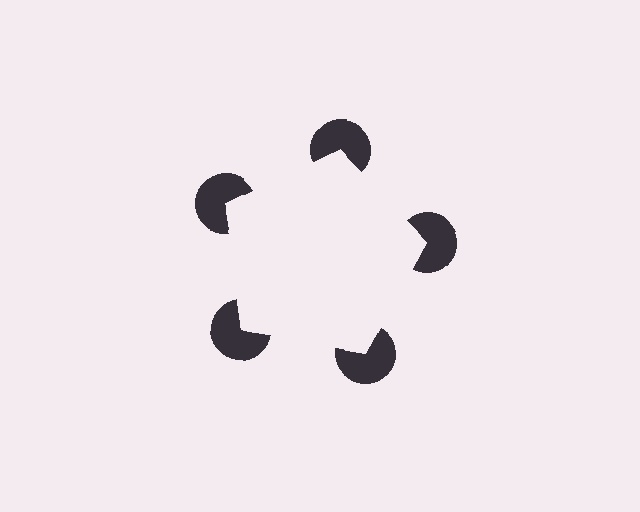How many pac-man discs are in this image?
There are 5 — one at each vertex of the illusory pentagon.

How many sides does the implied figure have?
5 sides.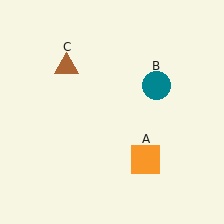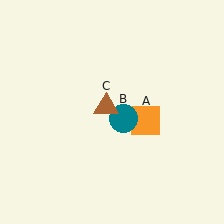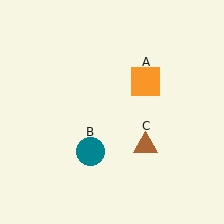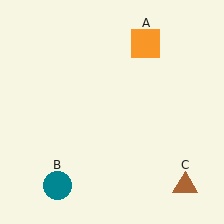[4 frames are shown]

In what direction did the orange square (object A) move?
The orange square (object A) moved up.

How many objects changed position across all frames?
3 objects changed position: orange square (object A), teal circle (object B), brown triangle (object C).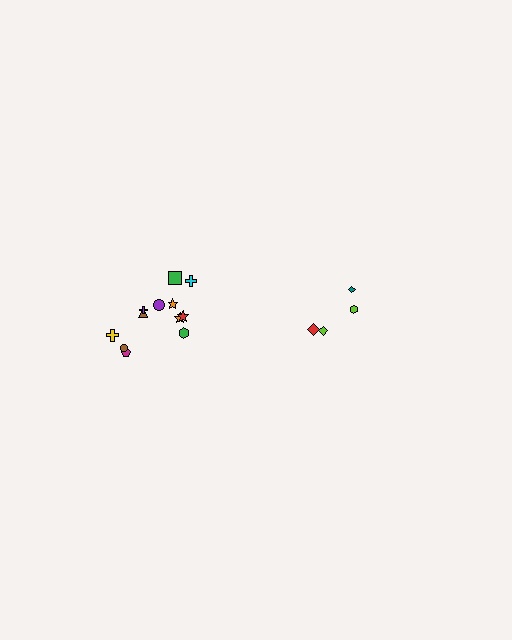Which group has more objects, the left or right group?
The left group.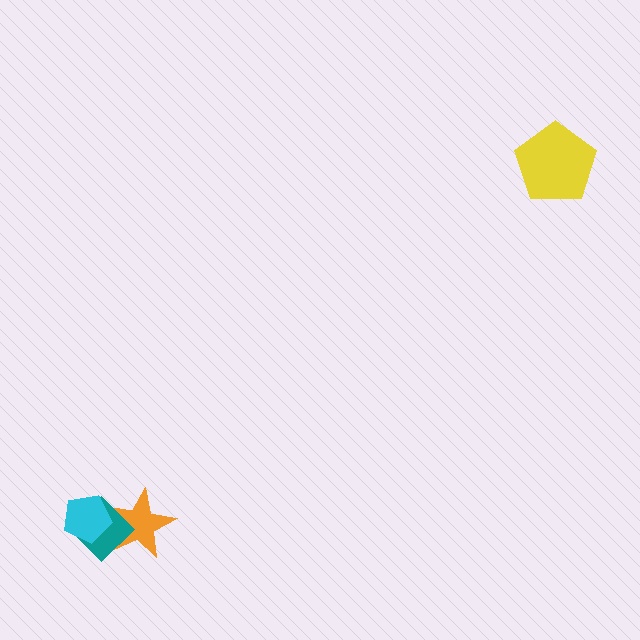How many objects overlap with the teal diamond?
2 objects overlap with the teal diamond.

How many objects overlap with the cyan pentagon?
2 objects overlap with the cyan pentagon.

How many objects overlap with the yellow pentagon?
0 objects overlap with the yellow pentagon.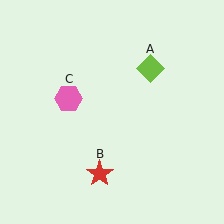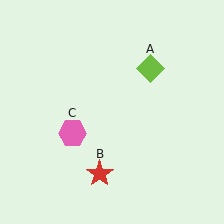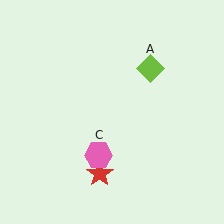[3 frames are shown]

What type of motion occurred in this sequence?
The pink hexagon (object C) rotated counterclockwise around the center of the scene.